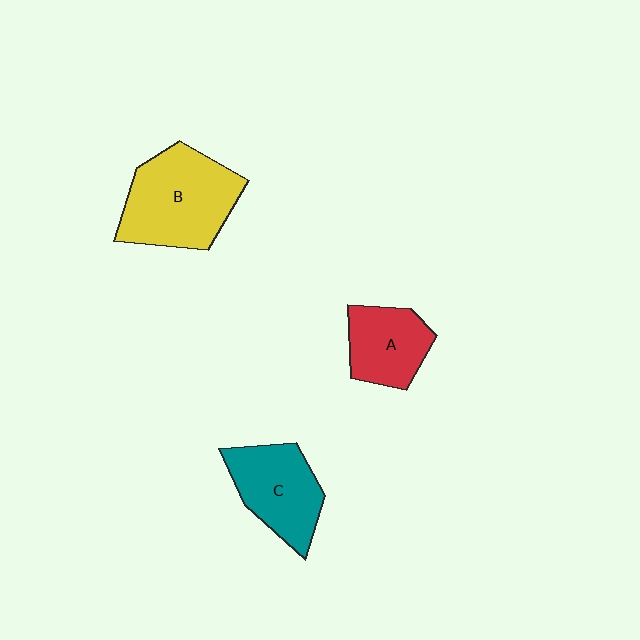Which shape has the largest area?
Shape B (yellow).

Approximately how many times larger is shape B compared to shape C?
Approximately 1.3 times.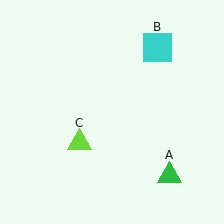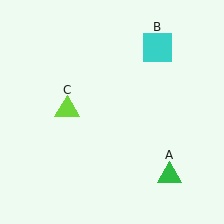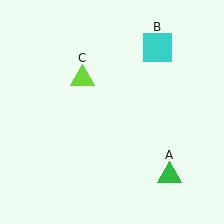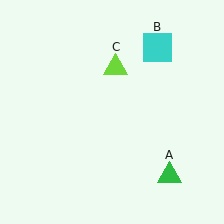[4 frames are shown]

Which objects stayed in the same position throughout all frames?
Green triangle (object A) and cyan square (object B) remained stationary.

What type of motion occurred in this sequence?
The lime triangle (object C) rotated clockwise around the center of the scene.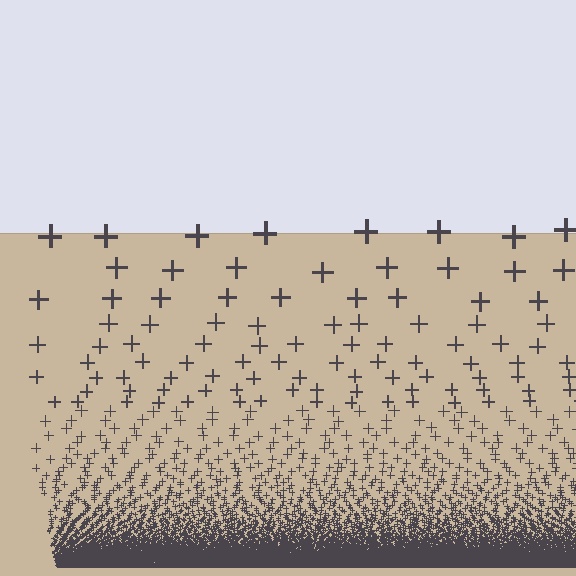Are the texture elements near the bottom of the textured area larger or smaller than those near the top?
Smaller. The gradient is inverted — elements near the bottom are smaller and denser.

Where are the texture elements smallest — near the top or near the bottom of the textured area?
Near the bottom.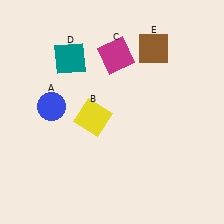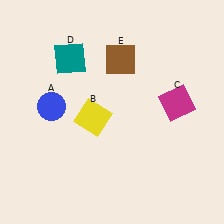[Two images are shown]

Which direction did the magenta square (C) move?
The magenta square (C) moved right.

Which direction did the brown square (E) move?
The brown square (E) moved left.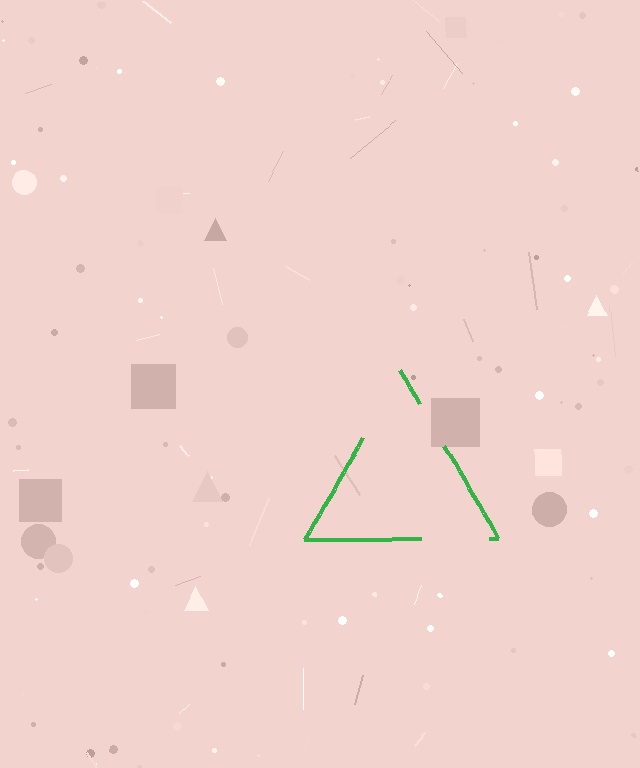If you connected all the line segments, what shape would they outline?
They would outline a triangle.